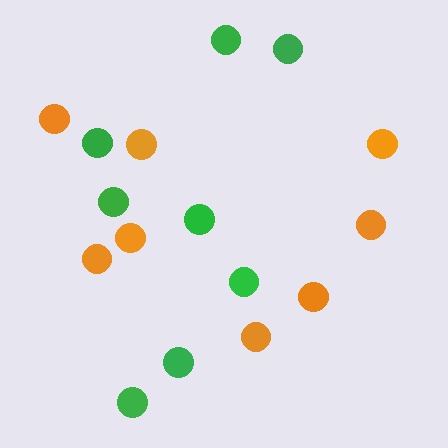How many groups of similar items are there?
There are 2 groups: one group of orange circles (8) and one group of green circles (8).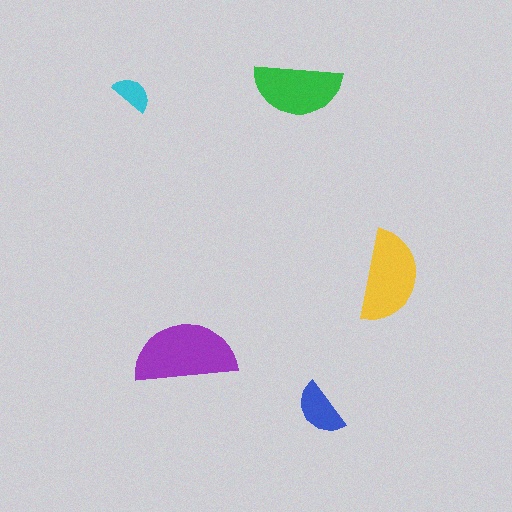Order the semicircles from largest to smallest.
the purple one, the yellow one, the green one, the blue one, the cyan one.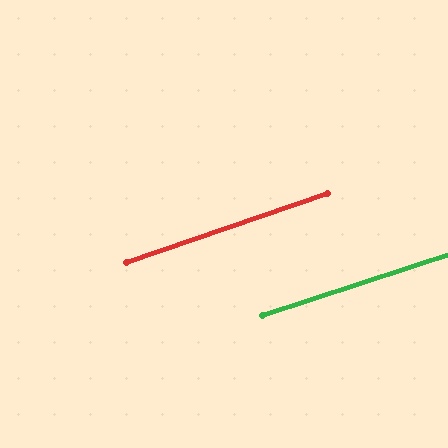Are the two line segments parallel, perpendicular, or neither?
Parallel — their directions differ by only 1.2°.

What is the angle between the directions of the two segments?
Approximately 1 degree.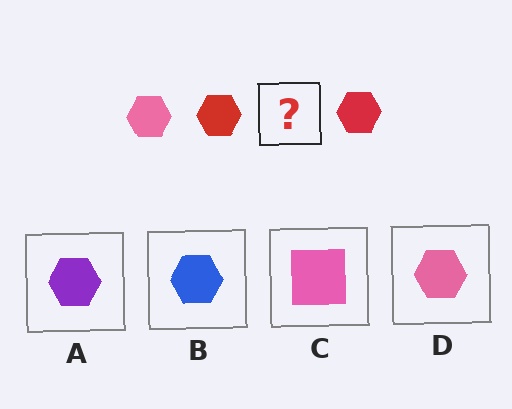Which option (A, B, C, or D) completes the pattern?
D.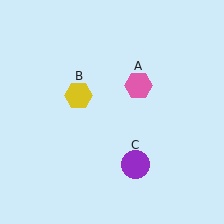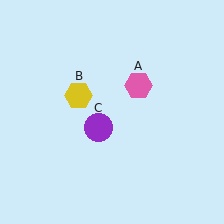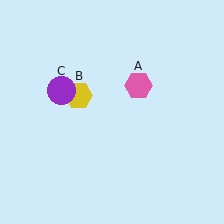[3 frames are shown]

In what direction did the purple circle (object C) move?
The purple circle (object C) moved up and to the left.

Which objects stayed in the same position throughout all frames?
Pink hexagon (object A) and yellow hexagon (object B) remained stationary.